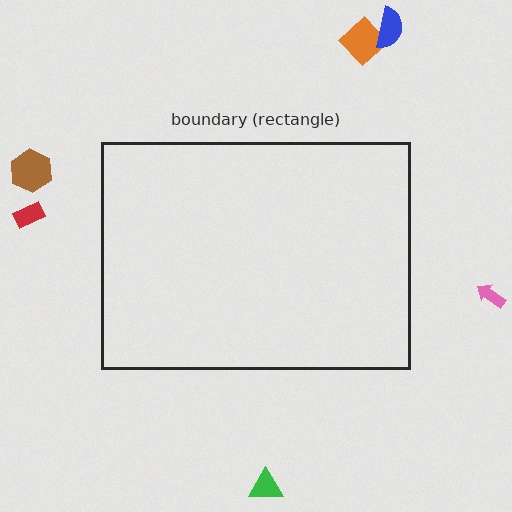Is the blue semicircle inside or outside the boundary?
Outside.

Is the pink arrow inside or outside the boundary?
Outside.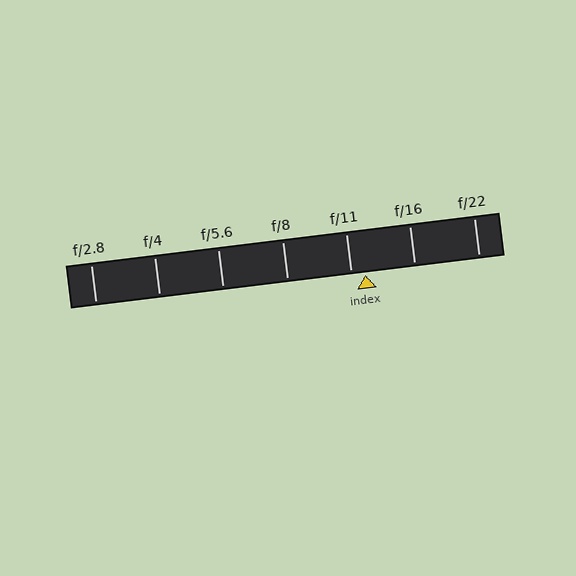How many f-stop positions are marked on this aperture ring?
There are 7 f-stop positions marked.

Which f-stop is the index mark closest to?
The index mark is closest to f/11.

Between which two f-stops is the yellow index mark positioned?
The index mark is between f/11 and f/16.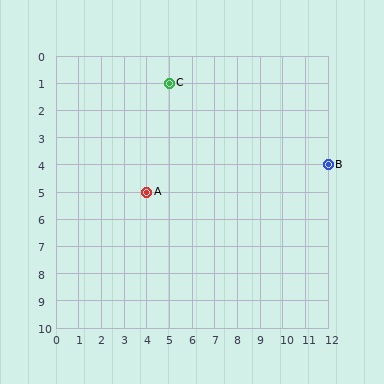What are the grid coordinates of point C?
Point C is at grid coordinates (5, 1).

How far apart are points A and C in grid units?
Points A and C are 1 column and 4 rows apart (about 4.1 grid units diagonally).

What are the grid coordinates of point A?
Point A is at grid coordinates (4, 5).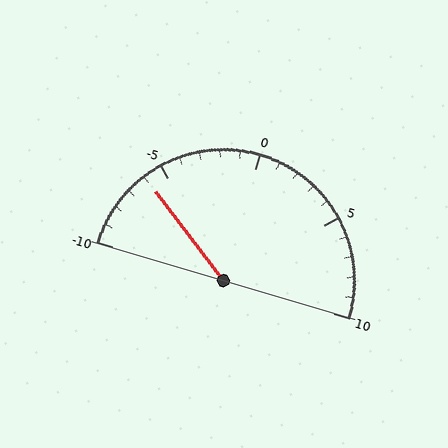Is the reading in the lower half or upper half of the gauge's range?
The reading is in the lower half of the range (-10 to 10).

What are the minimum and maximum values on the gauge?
The gauge ranges from -10 to 10.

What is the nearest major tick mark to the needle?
The nearest major tick mark is -5.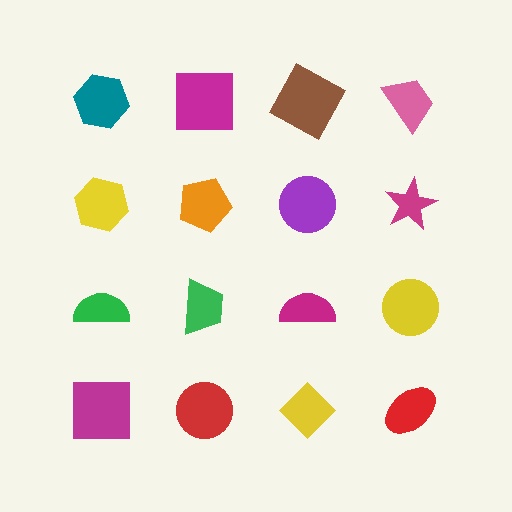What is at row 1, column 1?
A teal hexagon.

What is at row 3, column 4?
A yellow circle.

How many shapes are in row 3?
4 shapes.